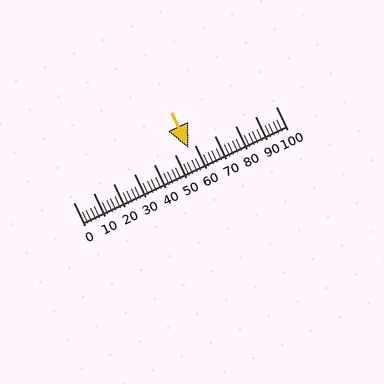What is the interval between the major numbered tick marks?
The major tick marks are spaced 10 units apart.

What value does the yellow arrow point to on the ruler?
The yellow arrow points to approximately 57.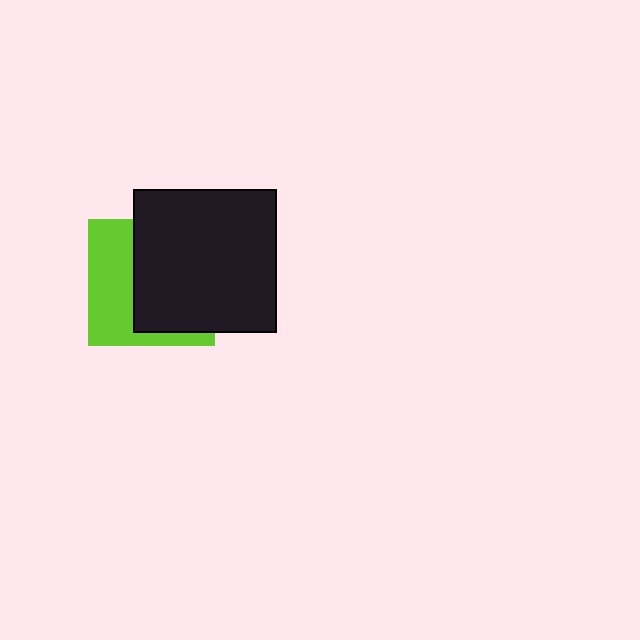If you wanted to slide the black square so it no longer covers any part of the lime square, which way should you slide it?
Slide it right — that is the most direct way to separate the two shapes.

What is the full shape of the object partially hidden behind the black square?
The partially hidden object is a lime square.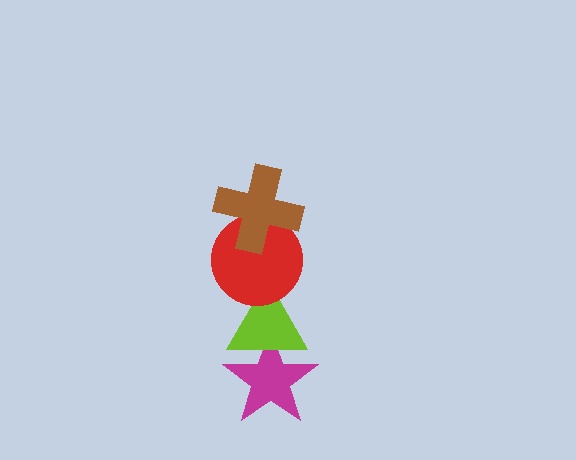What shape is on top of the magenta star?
The lime triangle is on top of the magenta star.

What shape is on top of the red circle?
The brown cross is on top of the red circle.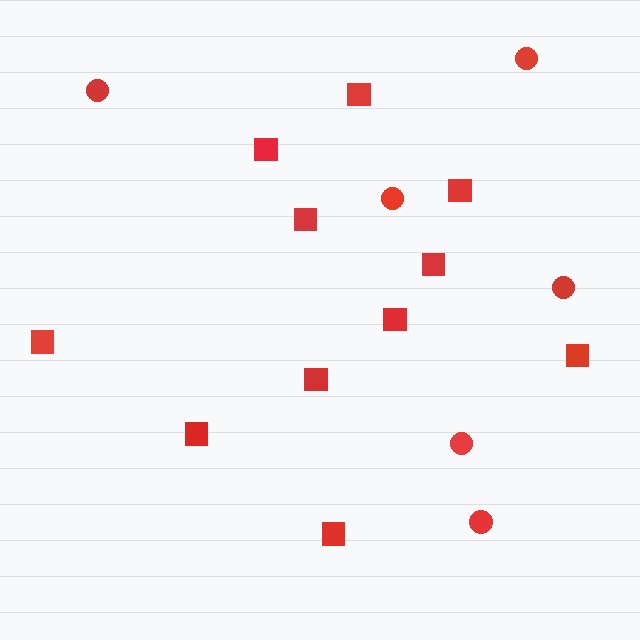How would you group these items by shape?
There are 2 groups: one group of circles (6) and one group of squares (11).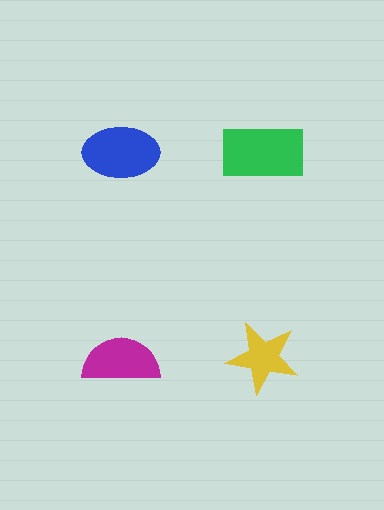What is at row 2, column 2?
A yellow star.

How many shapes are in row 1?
2 shapes.